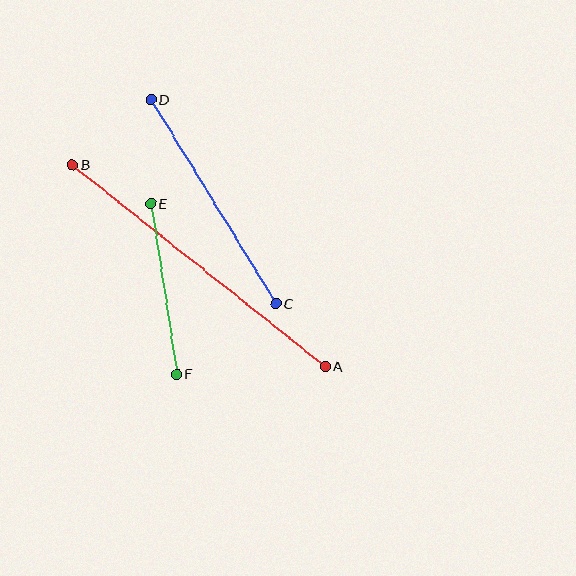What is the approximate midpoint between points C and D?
The midpoint is at approximately (214, 201) pixels.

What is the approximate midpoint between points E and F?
The midpoint is at approximately (164, 289) pixels.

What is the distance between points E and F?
The distance is approximately 172 pixels.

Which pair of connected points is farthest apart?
Points A and B are farthest apart.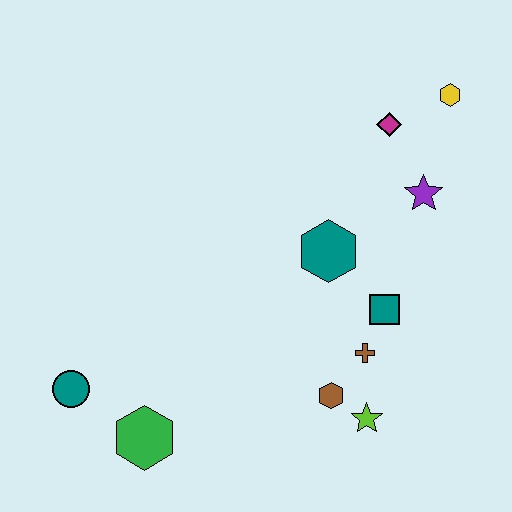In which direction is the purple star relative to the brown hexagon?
The purple star is above the brown hexagon.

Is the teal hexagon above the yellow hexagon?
No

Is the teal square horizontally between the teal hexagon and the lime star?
No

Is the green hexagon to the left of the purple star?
Yes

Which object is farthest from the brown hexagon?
The yellow hexagon is farthest from the brown hexagon.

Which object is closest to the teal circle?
The green hexagon is closest to the teal circle.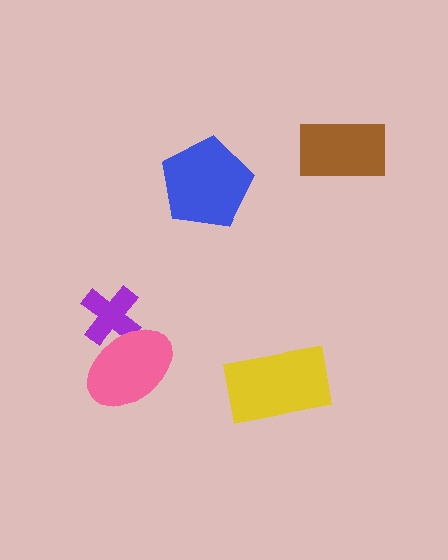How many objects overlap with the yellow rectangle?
0 objects overlap with the yellow rectangle.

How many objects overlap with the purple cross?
1 object overlaps with the purple cross.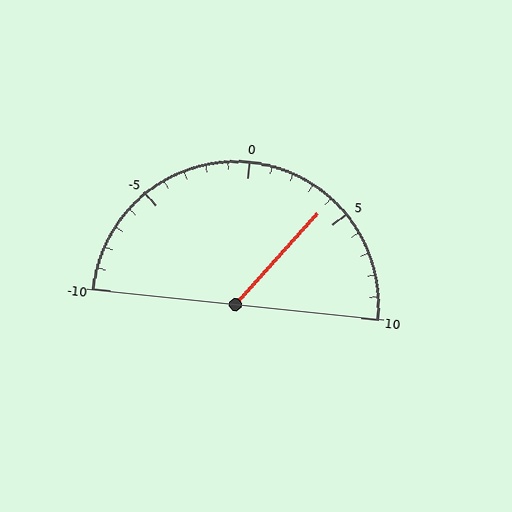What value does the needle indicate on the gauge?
The needle indicates approximately 4.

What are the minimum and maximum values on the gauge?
The gauge ranges from -10 to 10.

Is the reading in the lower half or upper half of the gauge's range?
The reading is in the upper half of the range (-10 to 10).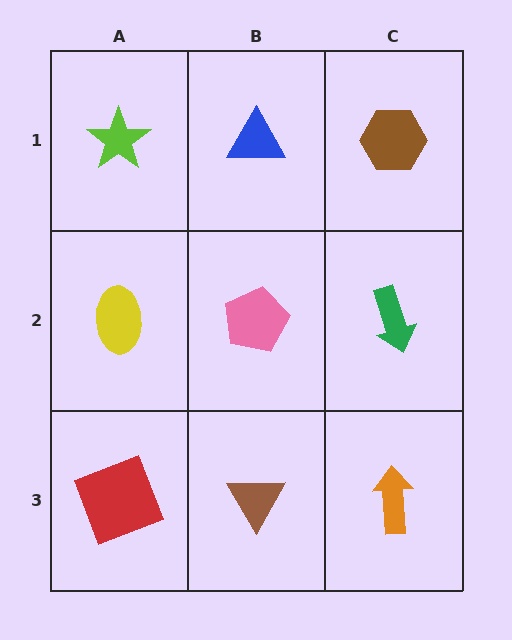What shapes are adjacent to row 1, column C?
A green arrow (row 2, column C), a blue triangle (row 1, column B).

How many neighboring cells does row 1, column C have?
2.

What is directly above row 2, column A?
A lime star.